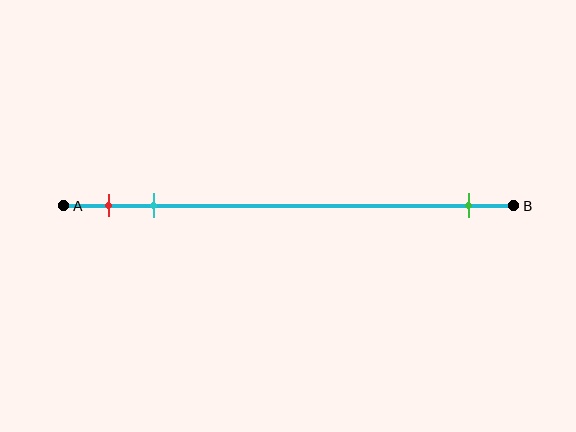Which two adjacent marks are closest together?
The red and cyan marks are the closest adjacent pair.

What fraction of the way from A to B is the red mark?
The red mark is approximately 10% (0.1) of the way from A to B.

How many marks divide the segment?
There are 3 marks dividing the segment.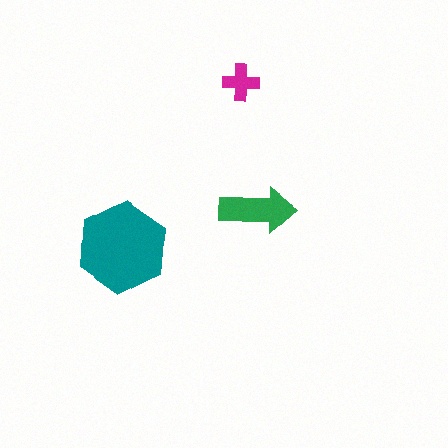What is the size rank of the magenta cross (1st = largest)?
3rd.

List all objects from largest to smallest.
The teal hexagon, the green arrow, the magenta cross.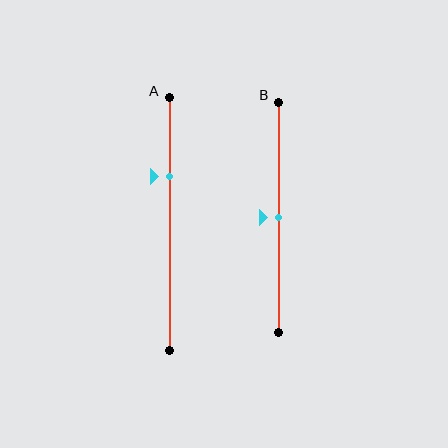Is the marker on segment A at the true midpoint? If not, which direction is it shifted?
No, the marker on segment A is shifted upward by about 19% of the segment length.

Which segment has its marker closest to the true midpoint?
Segment B has its marker closest to the true midpoint.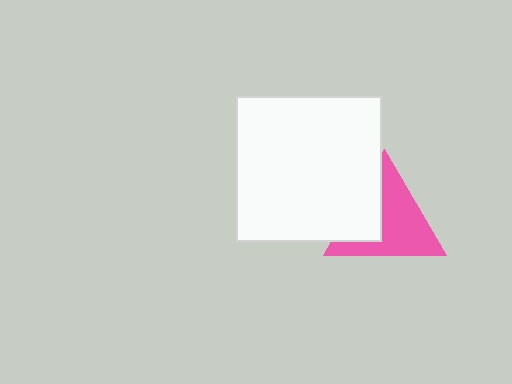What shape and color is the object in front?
The object in front is a white square.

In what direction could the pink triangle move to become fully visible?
The pink triangle could move right. That would shift it out from behind the white square entirely.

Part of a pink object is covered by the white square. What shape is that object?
It is a triangle.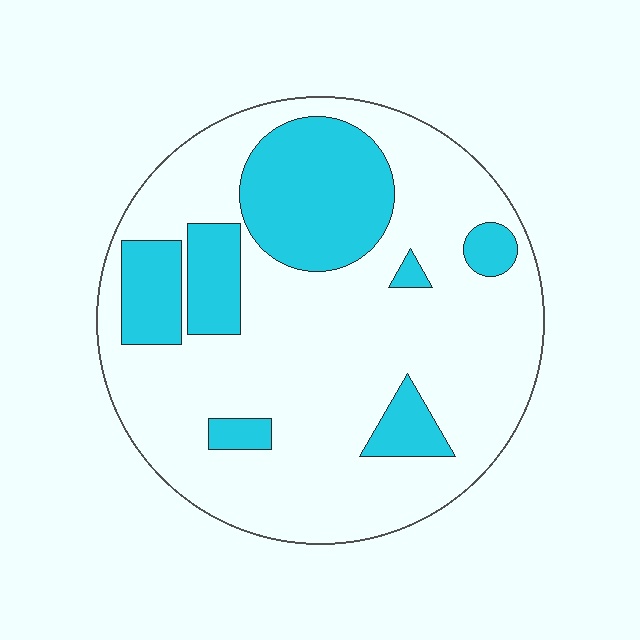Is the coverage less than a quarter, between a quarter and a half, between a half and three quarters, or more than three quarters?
Between a quarter and a half.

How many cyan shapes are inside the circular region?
7.